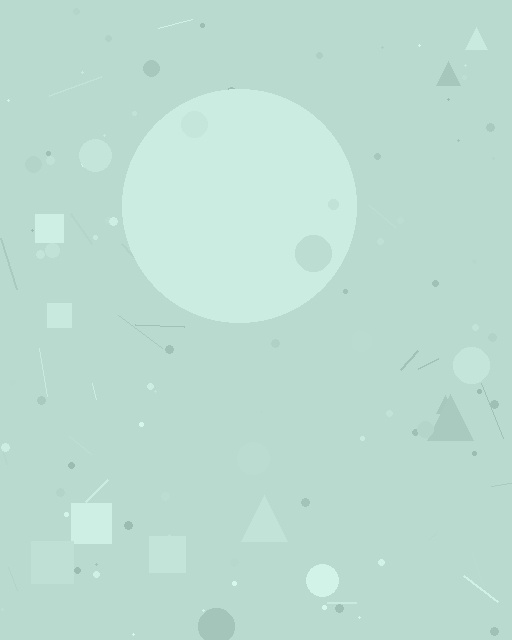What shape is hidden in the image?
A circle is hidden in the image.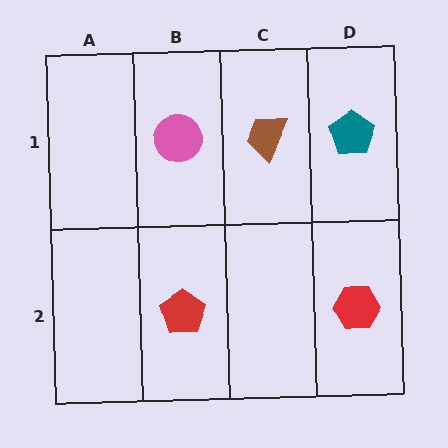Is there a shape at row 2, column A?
No, that cell is empty.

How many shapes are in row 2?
2 shapes.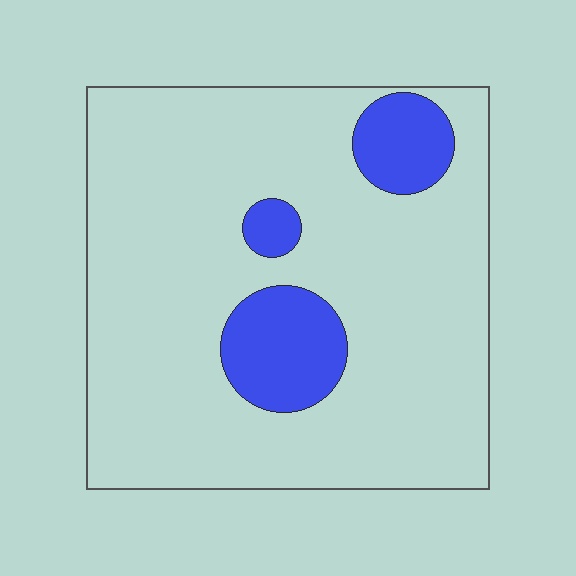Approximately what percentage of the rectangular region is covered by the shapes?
Approximately 15%.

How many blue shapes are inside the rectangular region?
3.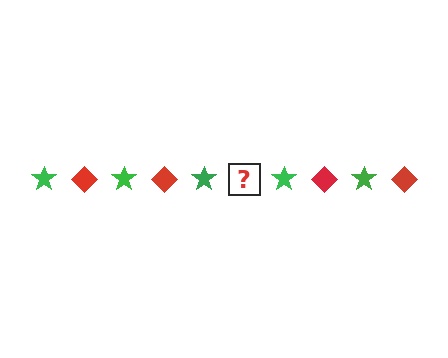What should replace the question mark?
The question mark should be replaced with a red diamond.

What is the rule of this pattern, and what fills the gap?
The rule is that the pattern alternates between green star and red diamond. The gap should be filled with a red diamond.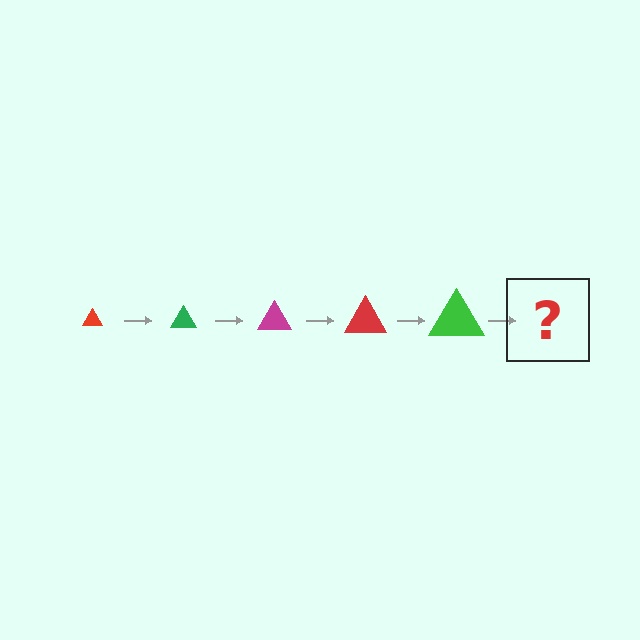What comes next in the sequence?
The next element should be a magenta triangle, larger than the previous one.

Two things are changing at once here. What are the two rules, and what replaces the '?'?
The two rules are that the triangle grows larger each step and the color cycles through red, green, and magenta. The '?' should be a magenta triangle, larger than the previous one.